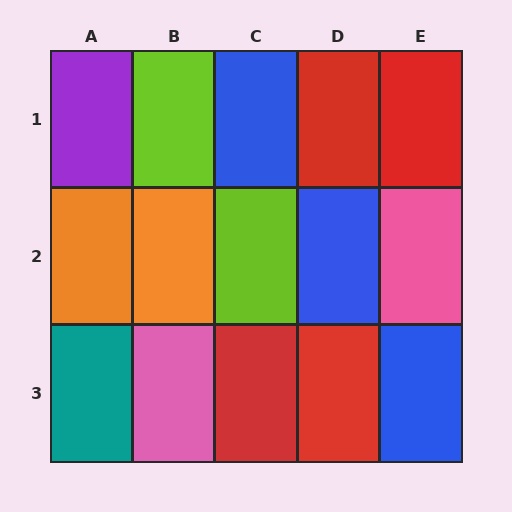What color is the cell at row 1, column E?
Red.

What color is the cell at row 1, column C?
Blue.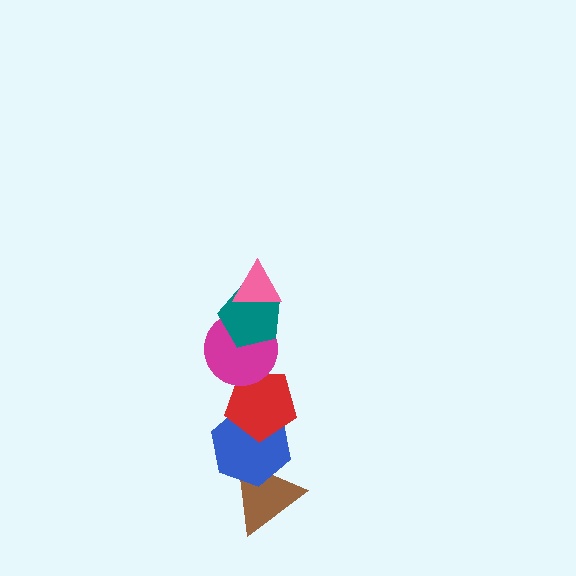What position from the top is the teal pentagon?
The teal pentagon is 2nd from the top.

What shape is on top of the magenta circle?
The teal pentagon is on top of the magenta circle.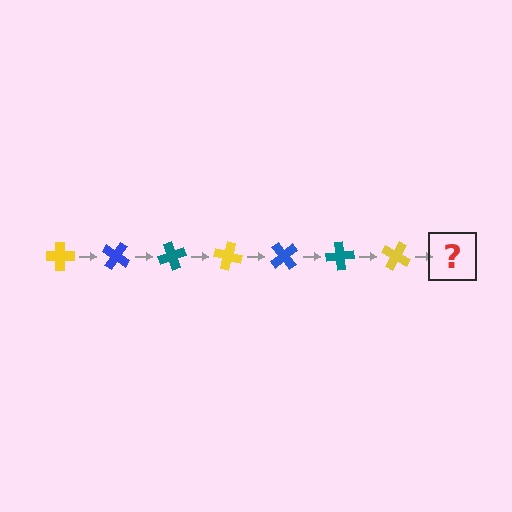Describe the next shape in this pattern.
It should be a blue cross, rotated 245 degrees from the start.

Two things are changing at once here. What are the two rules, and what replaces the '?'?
The two rules are that it rotates 35 degrees each step and the color cycles through yellow, blue, and teal. The '?' should be a blue cross, rotated 245 degrees from the start.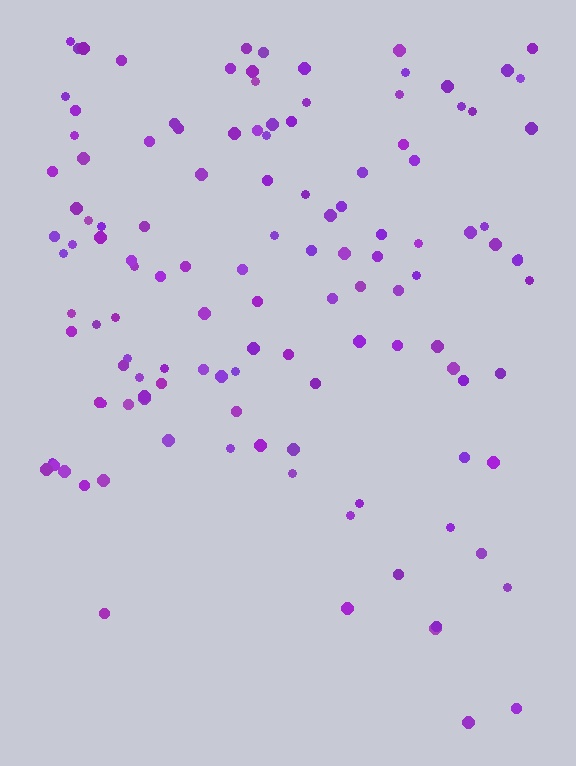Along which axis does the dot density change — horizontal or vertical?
Vertical.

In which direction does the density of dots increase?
From bottom to top, with the top side densest.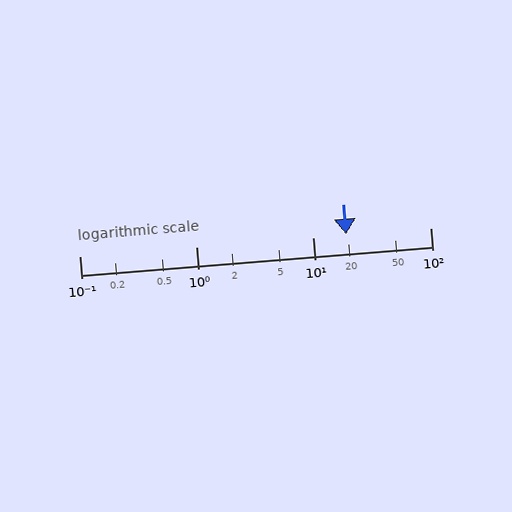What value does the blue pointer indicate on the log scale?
The pointer indicates approximately 19.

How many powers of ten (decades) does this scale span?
The scale spans 3 decades, from 0.1 to 100.